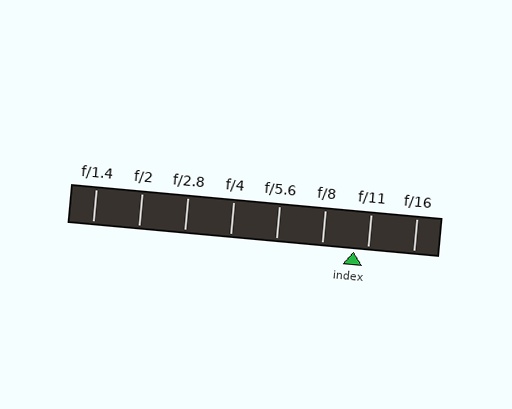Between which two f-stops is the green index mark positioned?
The index mark is between f/8 and f/11.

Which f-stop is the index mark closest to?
The index mark is closest to f/11.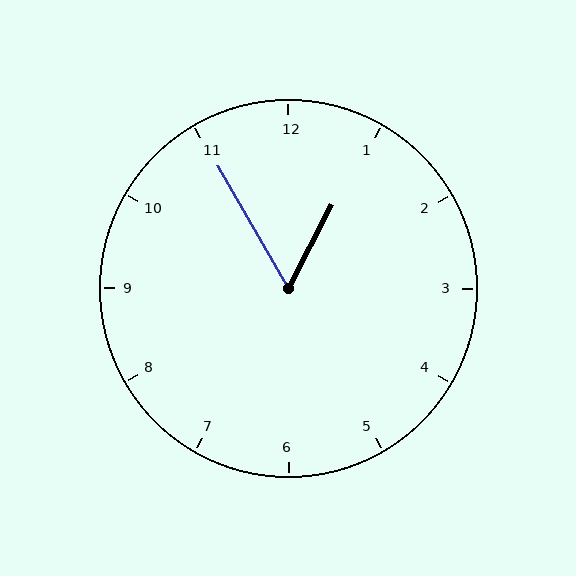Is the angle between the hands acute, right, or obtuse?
It is acute.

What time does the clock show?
12:55.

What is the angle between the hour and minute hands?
Approximately 58 degrees.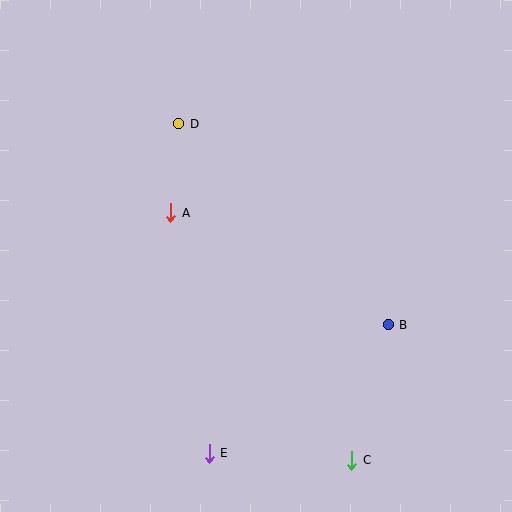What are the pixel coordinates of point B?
Point B is at (388, 325).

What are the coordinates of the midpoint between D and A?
The midpoint between D and A is at (175, 168).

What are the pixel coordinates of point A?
Point A is at (171, 213).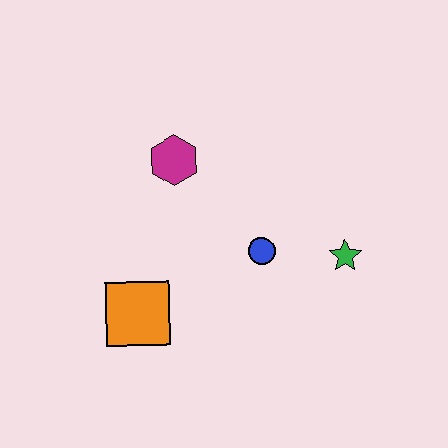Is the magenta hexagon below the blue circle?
No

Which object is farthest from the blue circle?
The orange square is farthest from the blue circle.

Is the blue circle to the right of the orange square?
Yes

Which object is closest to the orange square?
The blue circle is closest to the orange square.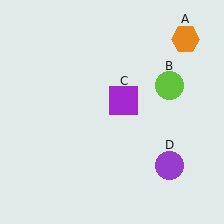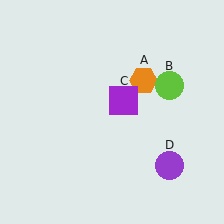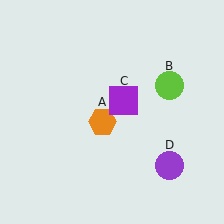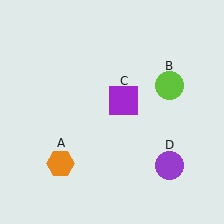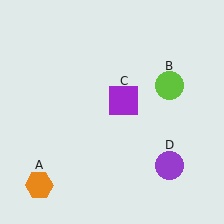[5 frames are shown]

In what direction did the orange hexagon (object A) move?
The orange hexagon (object A) moved down and to the left.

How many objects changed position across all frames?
1 object changed position: orange hexagon (object A).